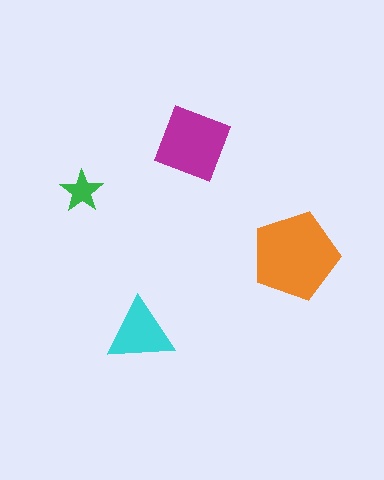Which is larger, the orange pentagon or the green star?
The orange pentagon.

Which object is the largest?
The orange pentagon.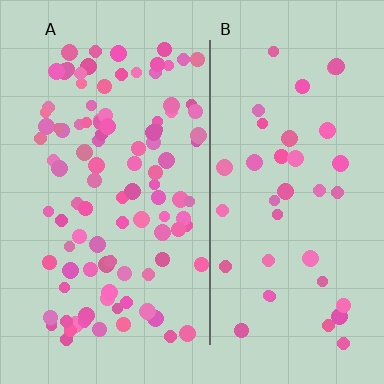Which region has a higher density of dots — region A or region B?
A (the left).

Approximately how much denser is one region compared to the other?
Approximately 2.7× — region A over region B.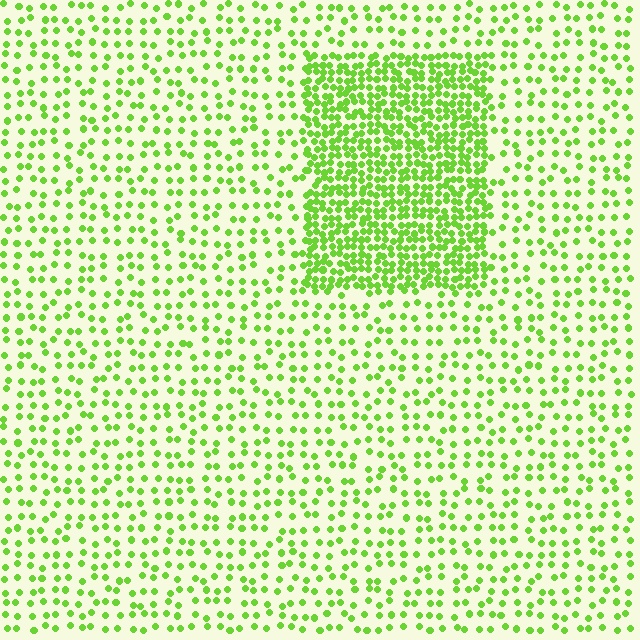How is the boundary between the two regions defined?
The boundary is defined by a change in element density (approximately 2.7x ratio). All elements are the same color, size, and shape.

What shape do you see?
I see a rectangle.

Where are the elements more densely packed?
The elements are more densely packed inside the rectangle boundary.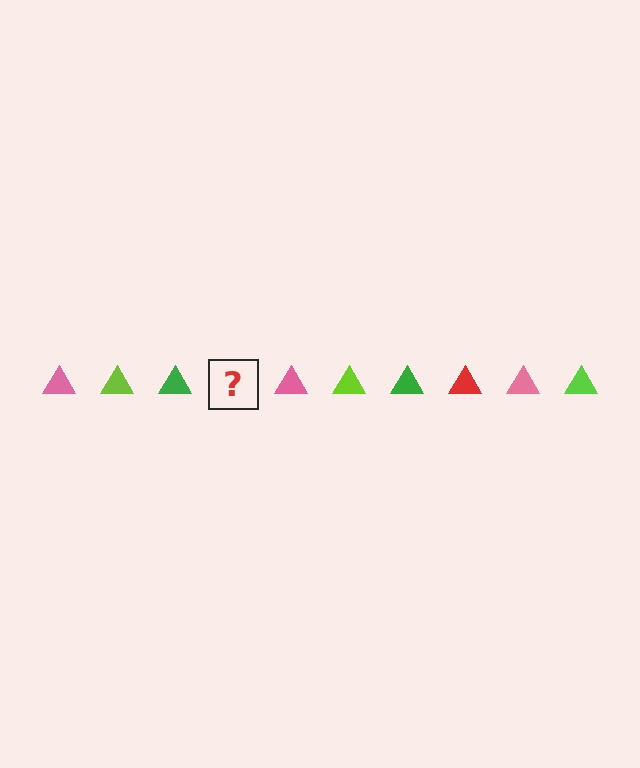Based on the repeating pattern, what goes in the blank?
The blank should be a red triangle.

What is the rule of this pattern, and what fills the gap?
The rule is that the pattern cycles through pink, lime, green, red triangles. The gap should be filled with a red triangle.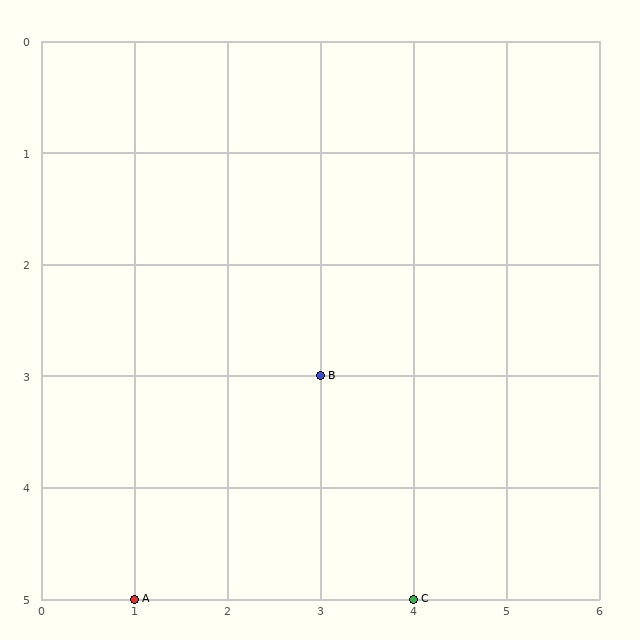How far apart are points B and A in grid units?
Points B and A are 2 columns and 2 rows apart (about 2.8 grid units diagonally).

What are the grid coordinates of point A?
Point A is at grid coordinates (1, 5).